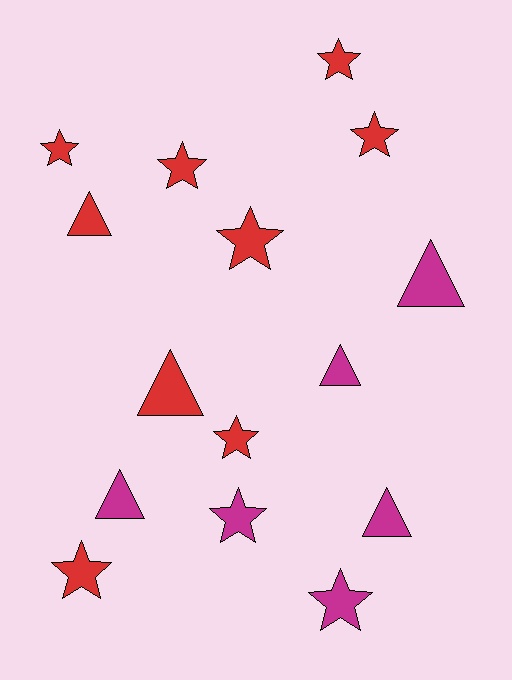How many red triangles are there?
There are 2 red triangles.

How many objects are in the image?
There are 15 objects.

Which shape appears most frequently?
Star, with 9 objects.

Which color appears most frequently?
Red, with 9 objects.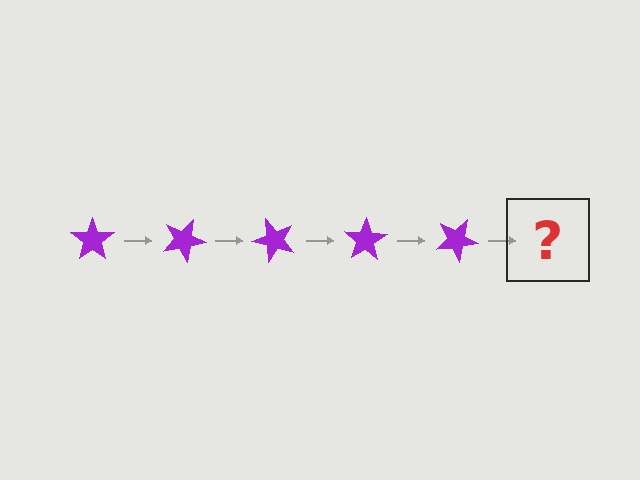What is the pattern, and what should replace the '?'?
The pattern is that the star rotates 25 degrees each step. The '?' should be a purple star rotated 125 degrees.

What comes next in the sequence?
The next element should be a purple star rotated 125 degrees.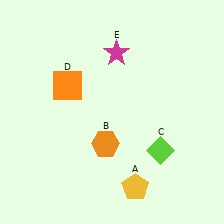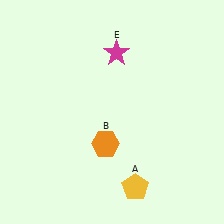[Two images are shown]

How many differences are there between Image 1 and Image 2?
There are 2 differences between the two images.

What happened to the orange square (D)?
The orange square (D) was removed in Image 2. It was in the top-left area of Image 1.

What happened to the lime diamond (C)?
The lime diamond (C) was removed in Image 2. It was in the bottom-right area of Image 1.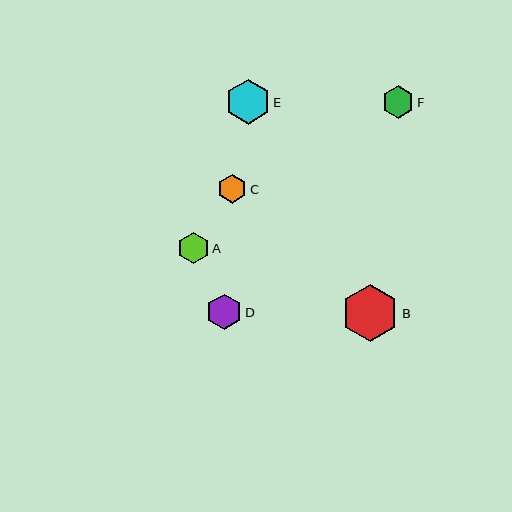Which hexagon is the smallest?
Hexagon C is the smallest with a size of approximately 29 pixels.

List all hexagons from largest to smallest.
From largest to smallest: B, E, D, F, A, C.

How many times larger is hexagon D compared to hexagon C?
Hexagon D is approximately 1.2 times the size of hexagon C.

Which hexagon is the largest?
Hexagon B is the largest with a size of approximately 57 pixels.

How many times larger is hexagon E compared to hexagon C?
Hexagon E is approximately 1.5 times the size of hexagon C.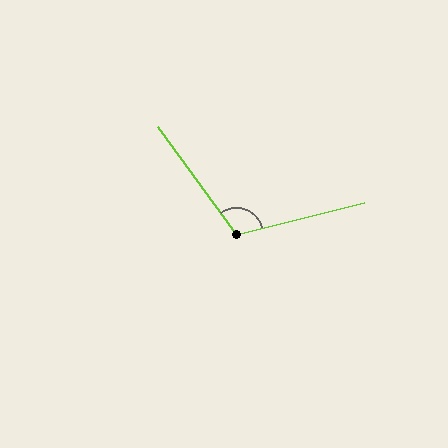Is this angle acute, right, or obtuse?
It is obtuse.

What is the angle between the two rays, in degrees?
Approximately 112 degrees.